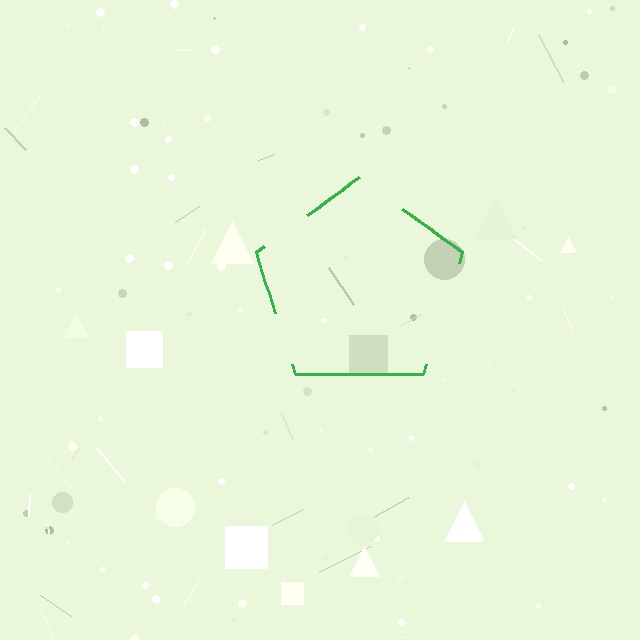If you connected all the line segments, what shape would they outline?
They would outline a pentagon.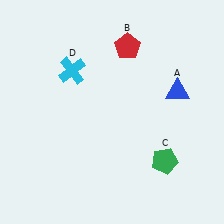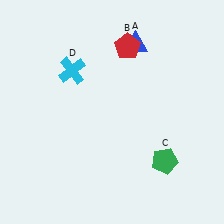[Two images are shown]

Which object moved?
The blue triangle (A) moved up.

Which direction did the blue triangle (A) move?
The blue triangle (A) moved up.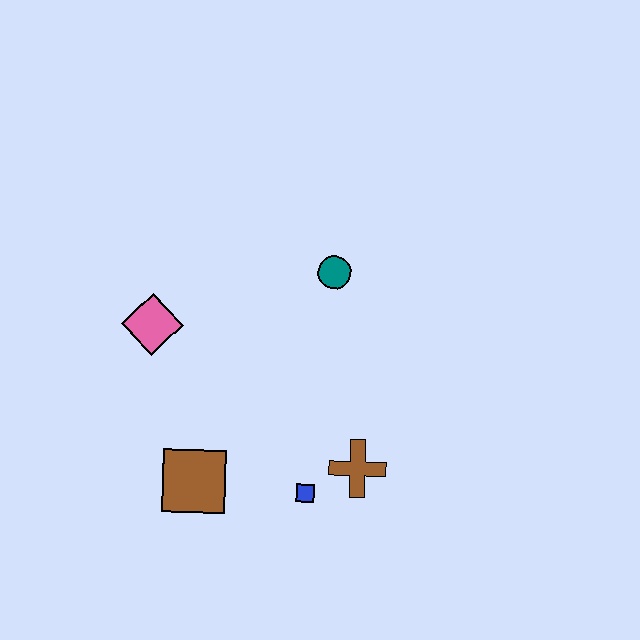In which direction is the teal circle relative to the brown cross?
The teal circle is above the brown cross.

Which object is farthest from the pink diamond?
The brown cross is farthest from the pink diamond.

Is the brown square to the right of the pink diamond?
Yes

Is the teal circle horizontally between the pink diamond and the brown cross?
Yes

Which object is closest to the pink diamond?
The brown square is closest to the pink diamond.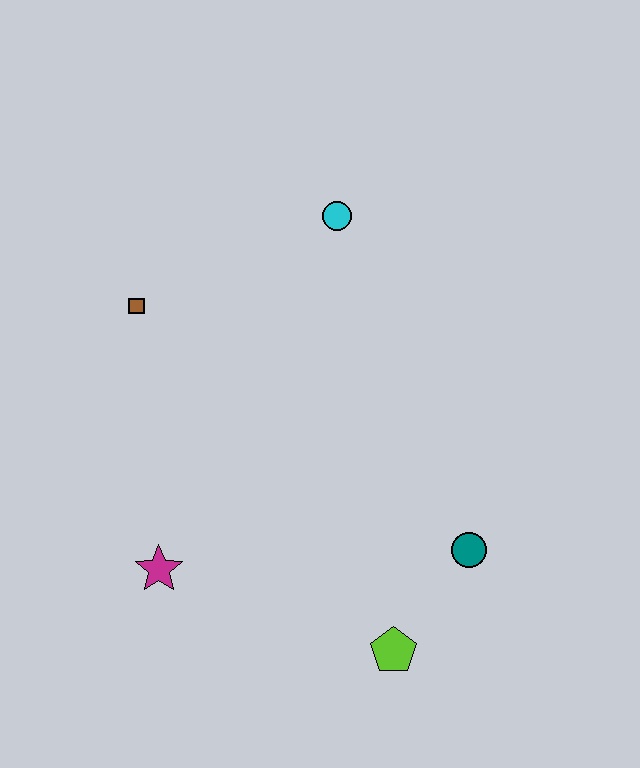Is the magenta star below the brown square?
Yes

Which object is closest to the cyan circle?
The brown square is closest to the cyan circle.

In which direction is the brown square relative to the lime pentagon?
The brown square is above the lime pentagon.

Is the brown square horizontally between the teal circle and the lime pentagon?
No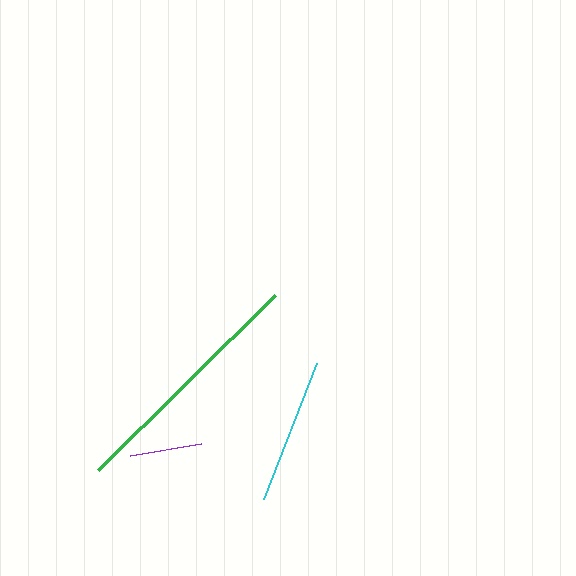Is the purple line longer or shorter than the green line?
The green line is longer than the purple line.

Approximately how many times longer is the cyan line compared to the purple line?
The cyan line is approximately 2.0 times the length of the purple line.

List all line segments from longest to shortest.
From longest to shortest: green, cyan, purple.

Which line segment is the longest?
The green line is the longest at approximately 249 pixels.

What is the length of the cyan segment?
The cyan segment is approximately 147 pixels long.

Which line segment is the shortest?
The purple line is the shortest at approximately 72 pixels.